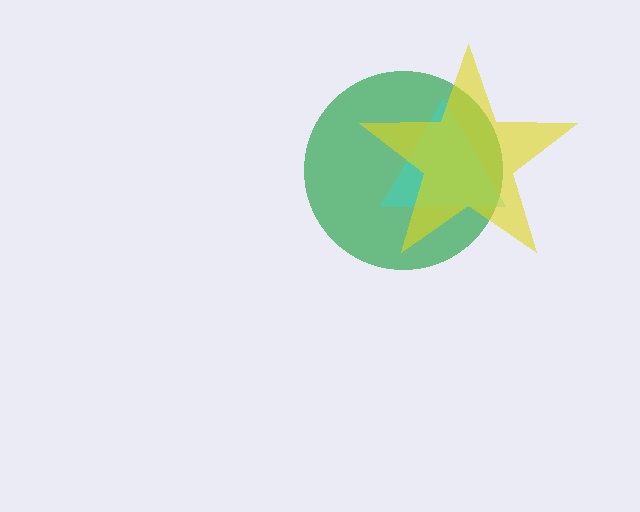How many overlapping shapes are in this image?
There are 3 overlapping shapes in the image.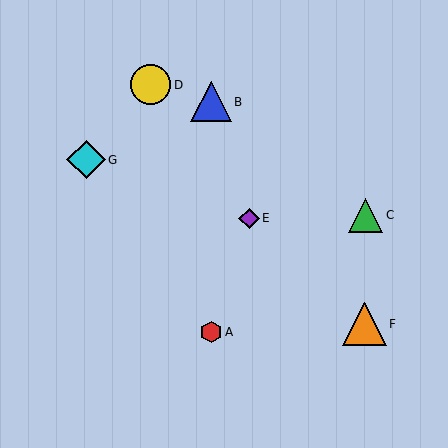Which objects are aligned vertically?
Objects A, B are aligned vertically.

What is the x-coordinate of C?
Object C is at x≈365.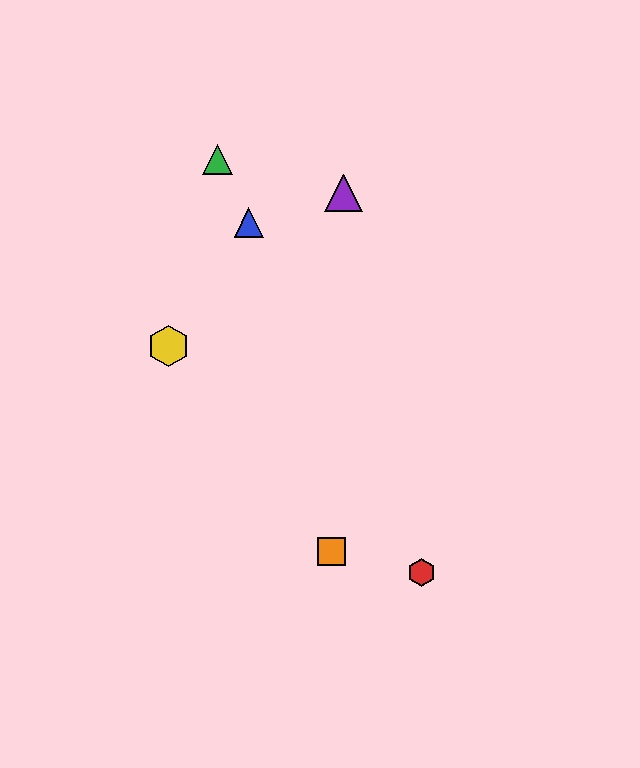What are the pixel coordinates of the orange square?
The orange square is at (331, 552).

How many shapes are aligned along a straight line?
3 shapes (the red hexagon, the blue triangle, the green triangle) are aligned along a straight line.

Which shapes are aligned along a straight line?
The red hexagon, the blue triangle, the green triangle are aligned along a straight line.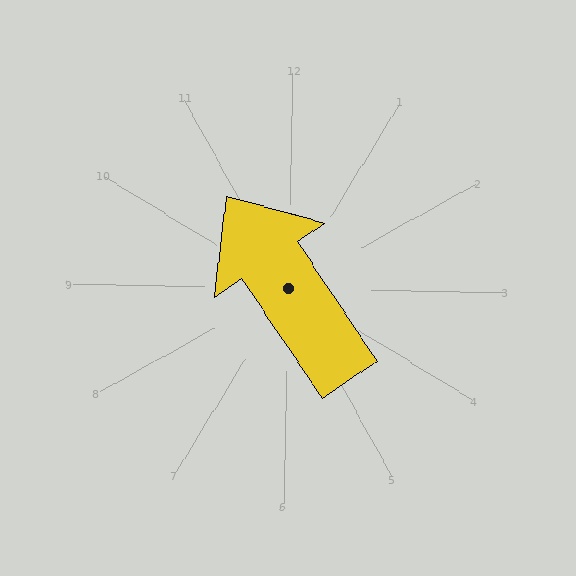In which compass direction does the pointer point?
Northwest.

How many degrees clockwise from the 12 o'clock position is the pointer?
Approximately 325 degrees.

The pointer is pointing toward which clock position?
Roughly 11 o'clock.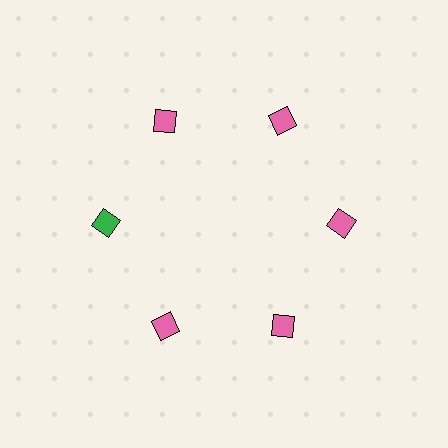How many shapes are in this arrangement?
There are 6 shapes arranged in a ring pattern.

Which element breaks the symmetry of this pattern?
The green diamond at roughly the 9 o'clock position breaks the symmetry. All other shapes are pink diamonds.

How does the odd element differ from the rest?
It has a different color: green instead of pink.